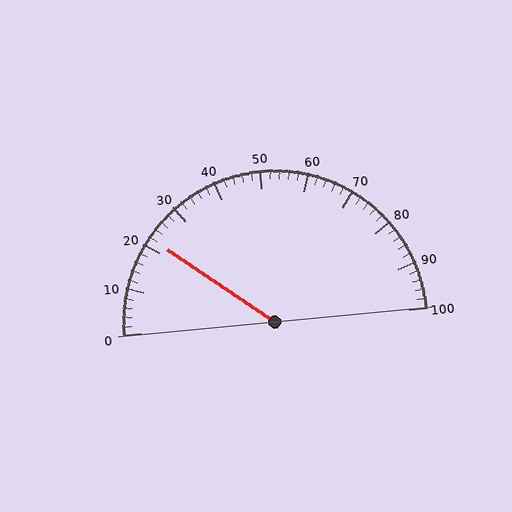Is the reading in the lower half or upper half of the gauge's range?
The reading is in the lower half of the range (0 to 100).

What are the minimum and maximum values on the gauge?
The gauge ranges from 0 to 100.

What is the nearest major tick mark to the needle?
The nearest major tick mark is 20.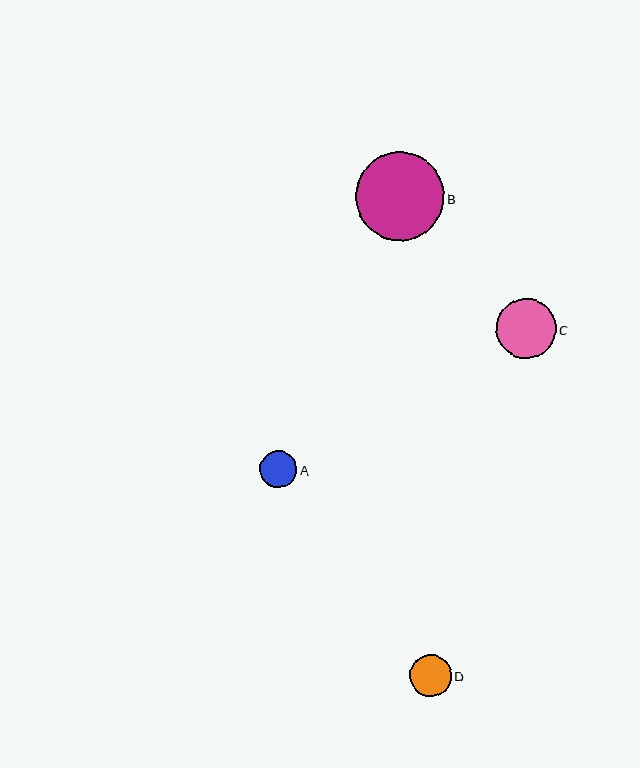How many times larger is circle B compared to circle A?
Circle B is approximately 2.4 times the size of circle A.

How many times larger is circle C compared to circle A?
Circle C is approximately 1.6 times the size of circle A.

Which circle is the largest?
Circle B is the largest with a size of approximately 89 pixels.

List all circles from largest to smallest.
From largest to smallest: B, C, D, A.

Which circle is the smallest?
Circle A is the smallest with a size of approximately 37 pixels.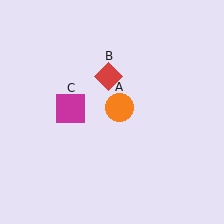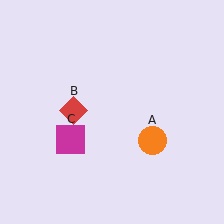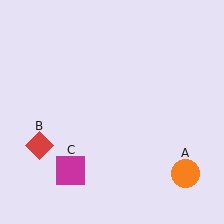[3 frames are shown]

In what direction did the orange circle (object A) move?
The orange circle (object A) moved down and to the right.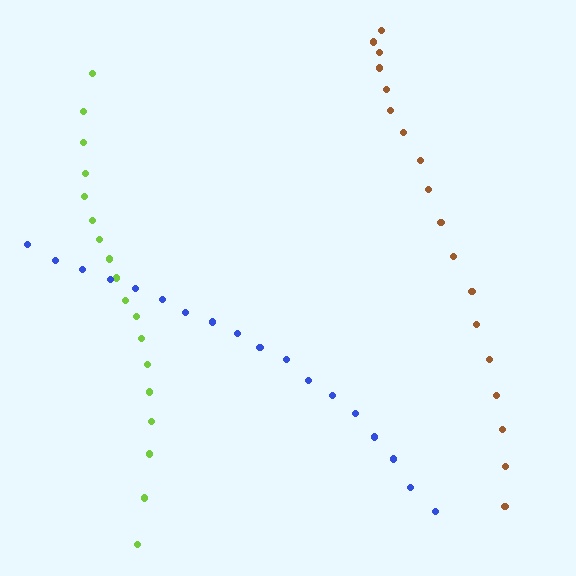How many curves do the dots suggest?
There are 3 distinct paths.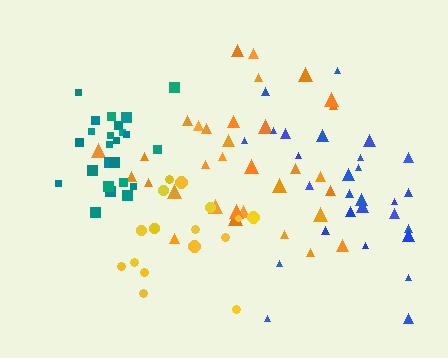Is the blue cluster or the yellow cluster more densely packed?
Yellow.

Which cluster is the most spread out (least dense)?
Blue.